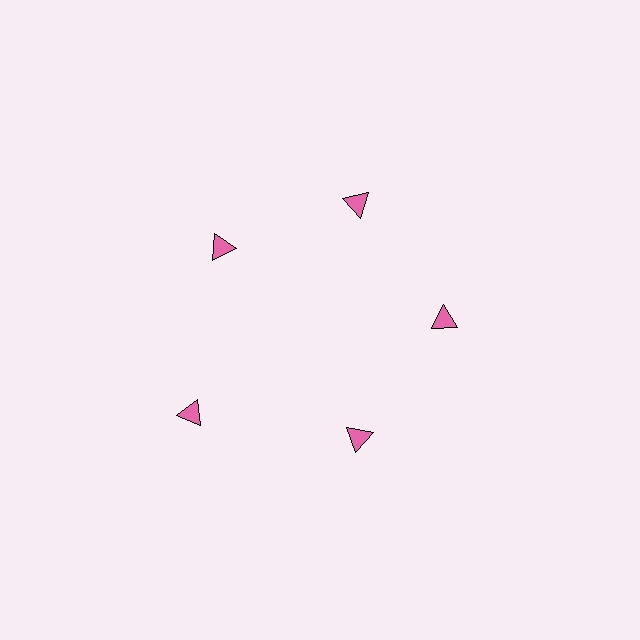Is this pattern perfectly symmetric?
No. The 5 pink triangles are arranged in a ring, but one element near the 8 o'clock position is pushed outward from the center, breaking the 5-fold rotational symmetry.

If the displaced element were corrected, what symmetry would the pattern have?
It would have 5-fold rotational symmetry — the pattern would map onto itself every 72 degrees.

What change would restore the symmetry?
The symmetry would be restored by moving it inward, back onto the ring so that all 5 triangles sit at equal angles and equal distance from the center.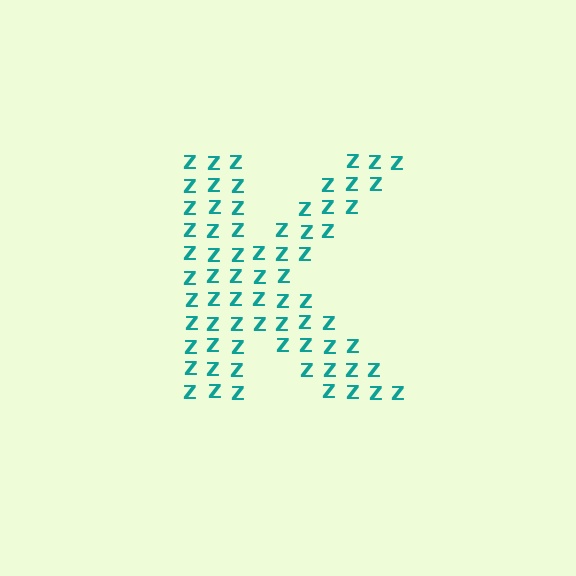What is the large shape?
The large shape is the letter K.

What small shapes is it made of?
It is made of small letter Z's.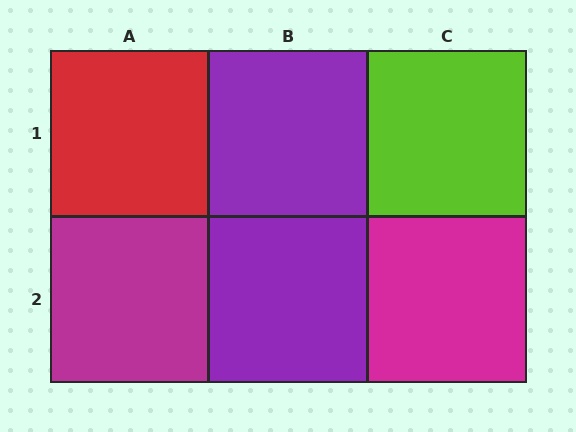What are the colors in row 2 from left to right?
Magenta, purple, magenta.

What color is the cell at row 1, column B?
Purple.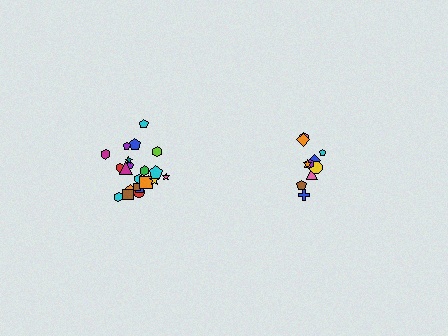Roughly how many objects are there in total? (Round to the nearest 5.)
Roughly 30 objects in total.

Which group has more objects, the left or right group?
The left group.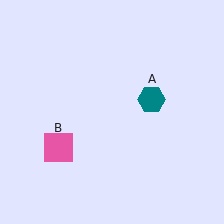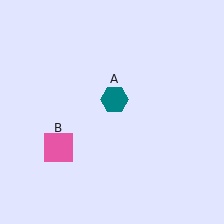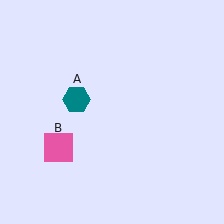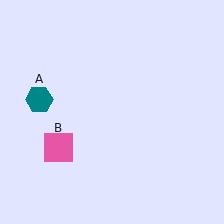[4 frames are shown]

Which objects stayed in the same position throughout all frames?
Pink square (object B) remained stationary.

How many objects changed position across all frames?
1 object changed position: teal hexagon (object A).